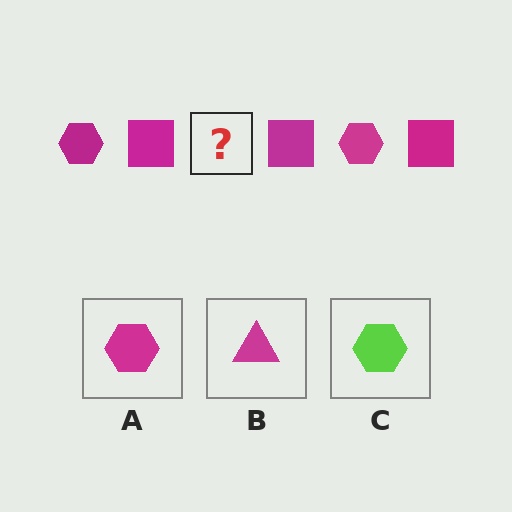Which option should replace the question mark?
Option A.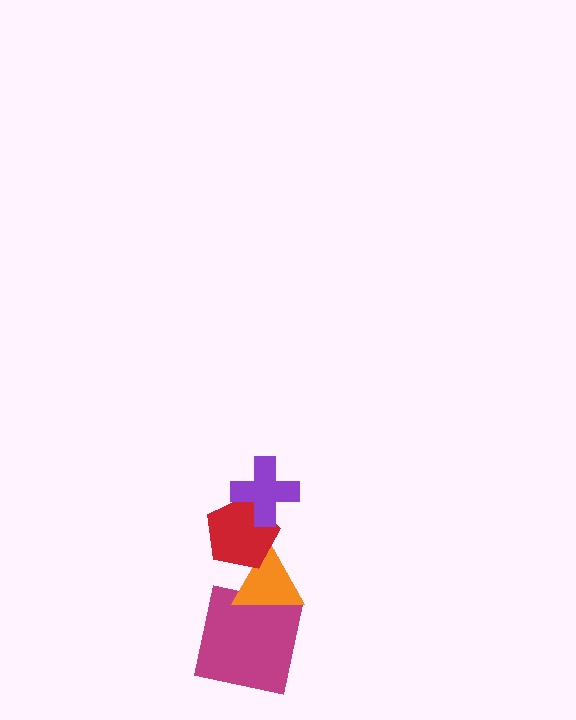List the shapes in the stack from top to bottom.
From top to bottom: the purple cross, the red pentagon, the orange triangle, the magenta square.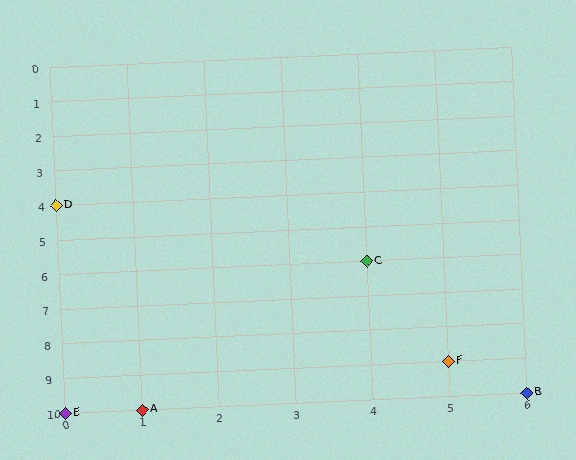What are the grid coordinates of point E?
Point E is at grid coordinates (0, 10).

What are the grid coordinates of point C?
Point C is at grid coordinates (4, 6).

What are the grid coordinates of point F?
Point F is at grid coordinates (5, 9).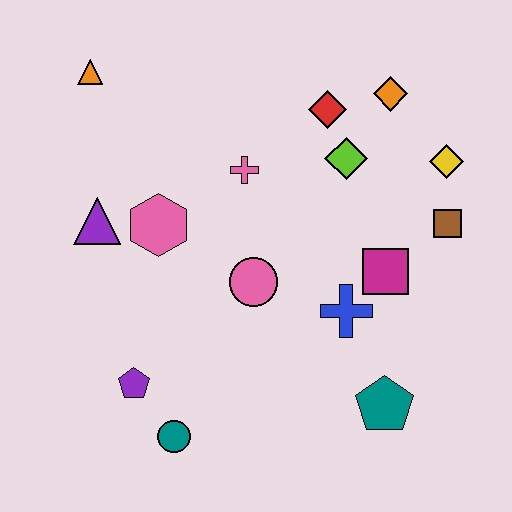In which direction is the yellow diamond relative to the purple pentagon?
The yellow diamond is to the right of the purple pentagon.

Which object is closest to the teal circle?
The purple pentagon is closest to the teal circle.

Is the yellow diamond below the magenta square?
No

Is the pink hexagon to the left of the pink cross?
Yes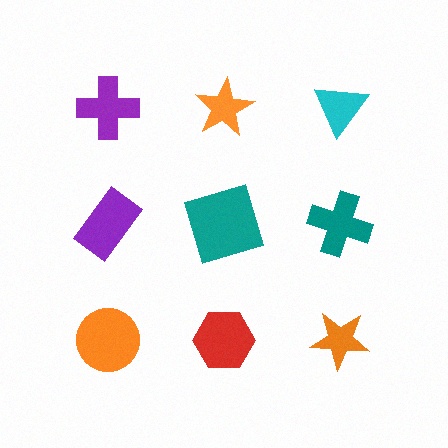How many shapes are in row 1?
3 shapes.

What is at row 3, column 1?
An orange circle.